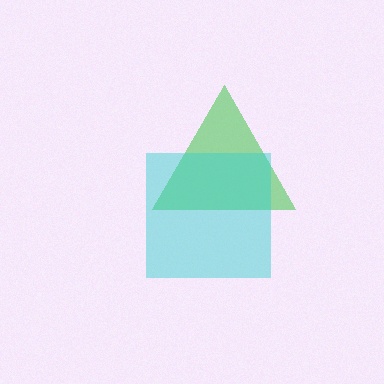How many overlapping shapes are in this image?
There are 2 overlapping shapes in the image.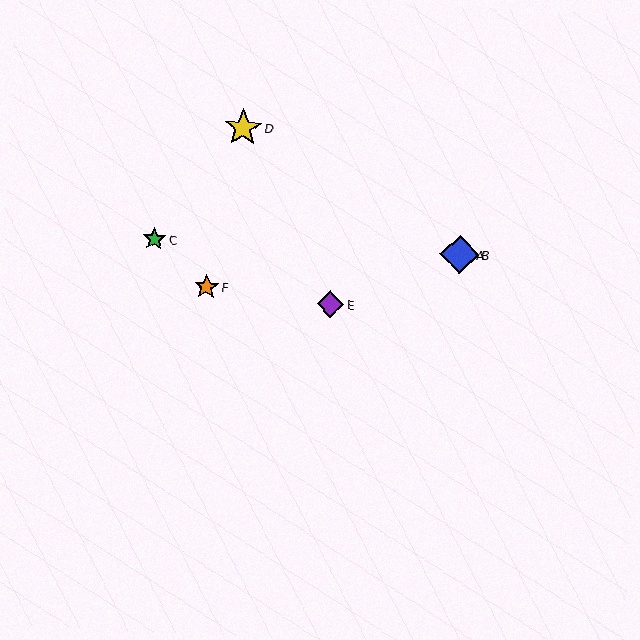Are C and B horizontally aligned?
Yes, both are at y≈239.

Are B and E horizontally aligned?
No, B is at y≈254 and E is at y≈304.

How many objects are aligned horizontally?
3 objects (A, B, C) are aligned horizontally.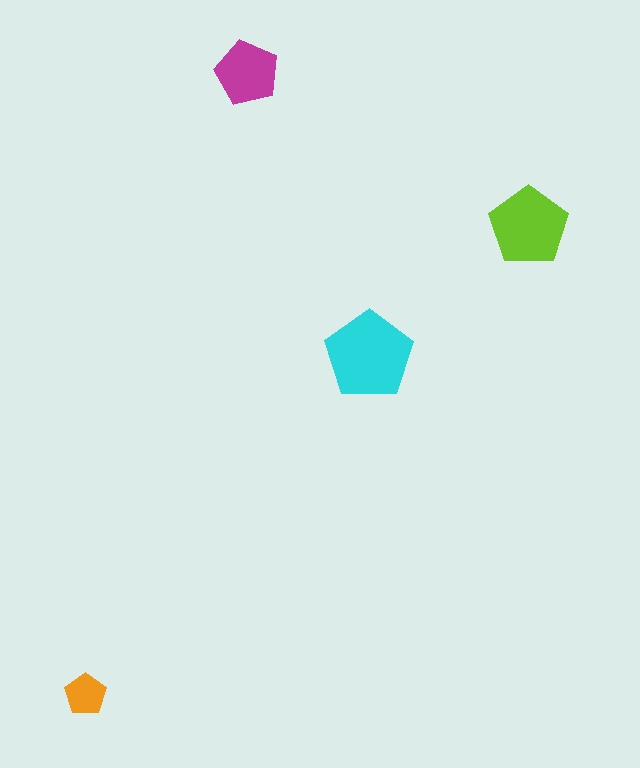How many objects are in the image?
There are 4 objects in the image.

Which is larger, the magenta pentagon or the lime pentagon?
The lime one.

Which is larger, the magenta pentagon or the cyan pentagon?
The cyan one.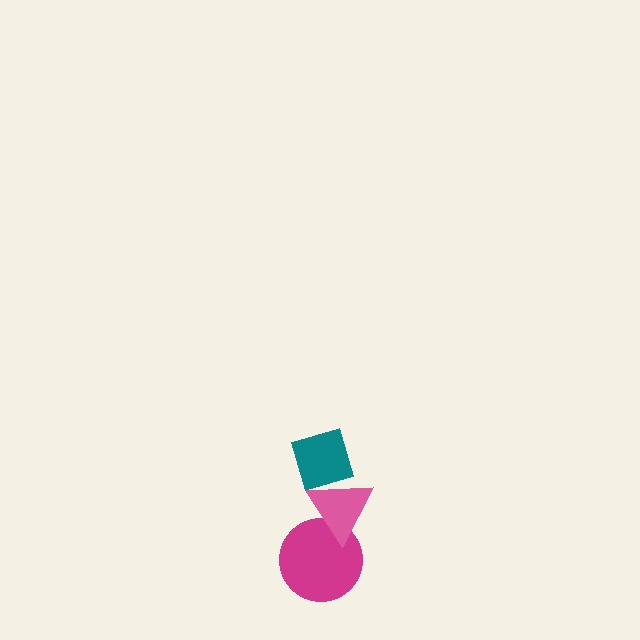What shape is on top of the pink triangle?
The teal diamond is on top of the pink triangle.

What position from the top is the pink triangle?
The pink triangle is 2nd from the top.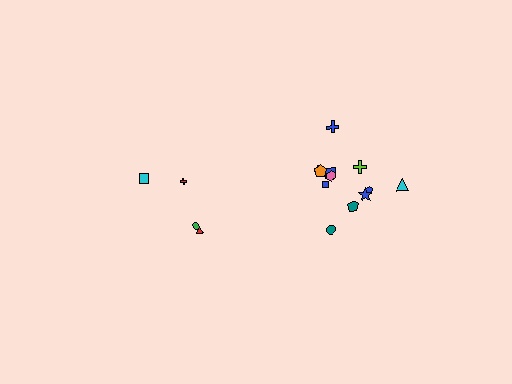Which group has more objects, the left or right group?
The right group.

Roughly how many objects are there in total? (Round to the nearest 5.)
Roughly 15 objects in total.